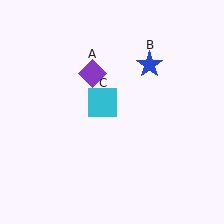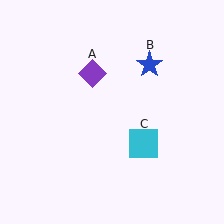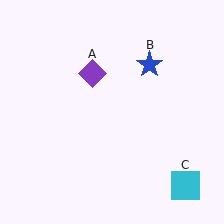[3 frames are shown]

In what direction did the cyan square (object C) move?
The cyan square (object C) moved down and to the right.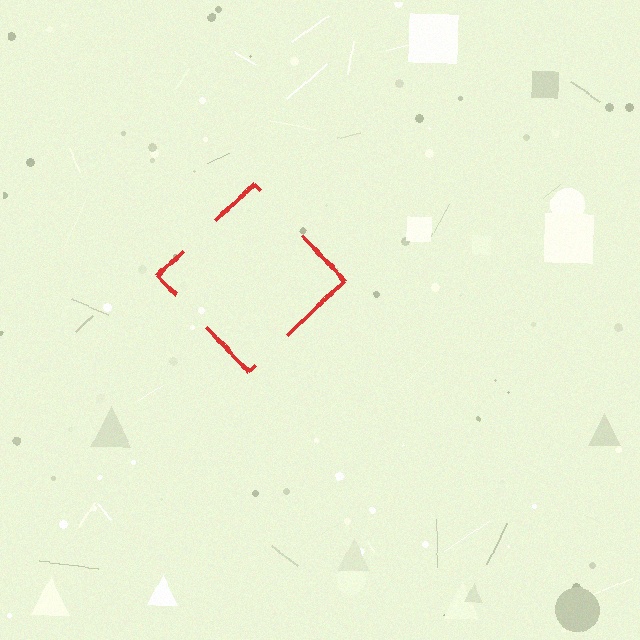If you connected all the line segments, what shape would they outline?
They would outline a diamond.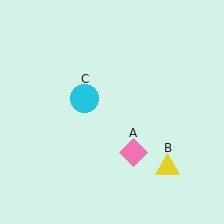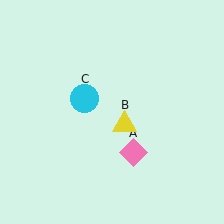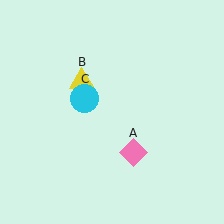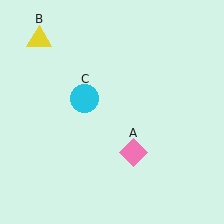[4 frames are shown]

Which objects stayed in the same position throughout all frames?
Pink diamond (object A) and cyan circle (object C) remained stationary.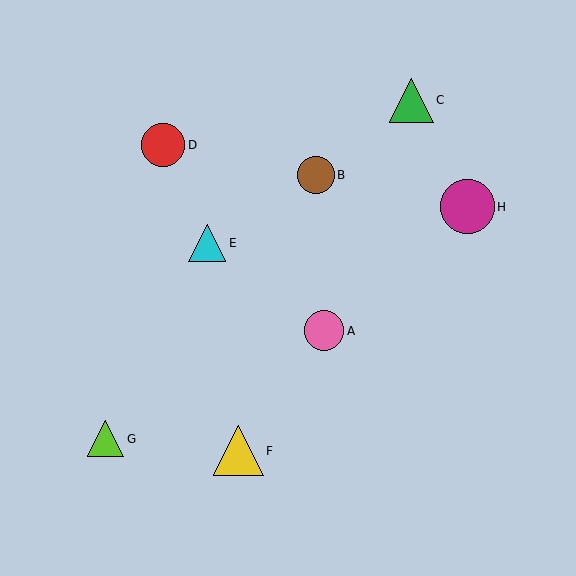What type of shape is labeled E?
Shape E is a cyan triangle.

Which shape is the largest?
The magenta circle (labeled H) is the largest.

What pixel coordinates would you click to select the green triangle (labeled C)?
Click at (411, 100) to select the green triangle C.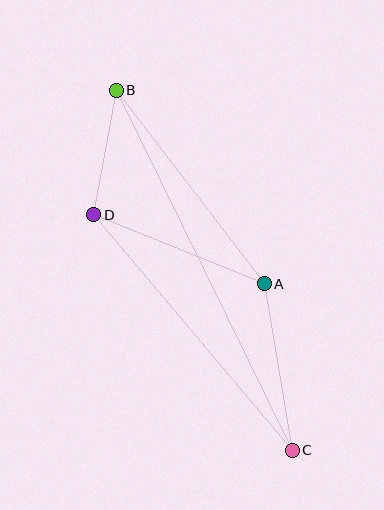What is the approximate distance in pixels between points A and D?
The distance between A and D is approximately 184 pixels.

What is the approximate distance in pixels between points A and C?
The distance between A and C is approximately 169 pixels.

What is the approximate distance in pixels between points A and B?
The distance between A and B is approximately 244 pixels.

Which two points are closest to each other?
Points B and D are closest to each other.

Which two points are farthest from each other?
Points B and C are farthest from each other.